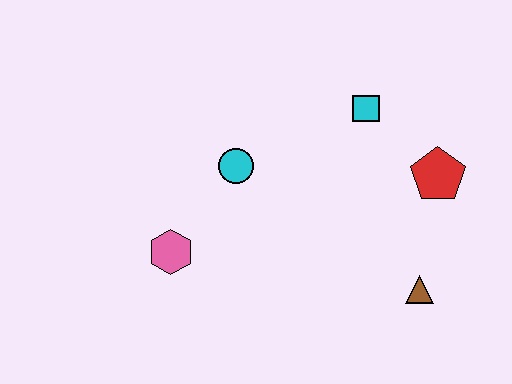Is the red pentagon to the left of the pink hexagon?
No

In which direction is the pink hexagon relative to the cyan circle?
The pink hexagon is below the cyan circle.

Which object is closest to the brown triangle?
The red pentagon is closest to the brown triangle.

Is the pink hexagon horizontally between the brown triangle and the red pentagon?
No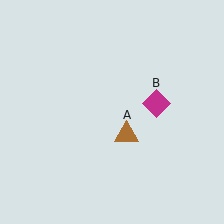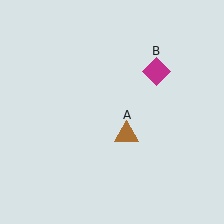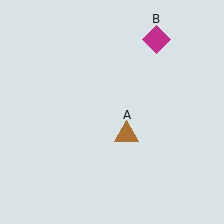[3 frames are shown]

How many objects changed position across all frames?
1 object changed position: magenta diamond (object B).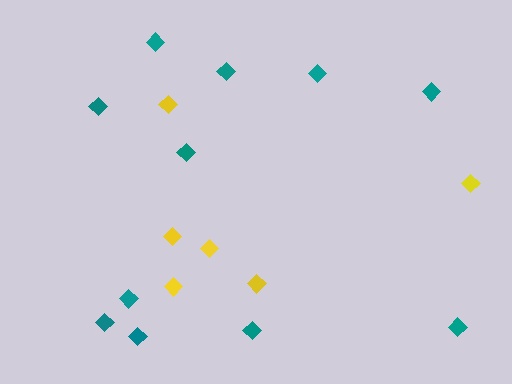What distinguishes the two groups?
There are 2 groups: one group of yellow diamonds (6) and one group of teal diamonds (11).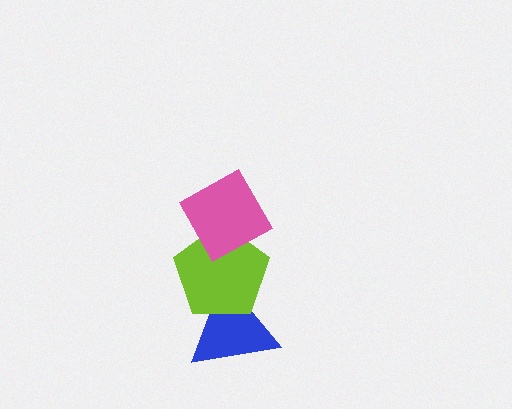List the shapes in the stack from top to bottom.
From top to bottom: the pink diamond, the lime pentagon, the blue triangle.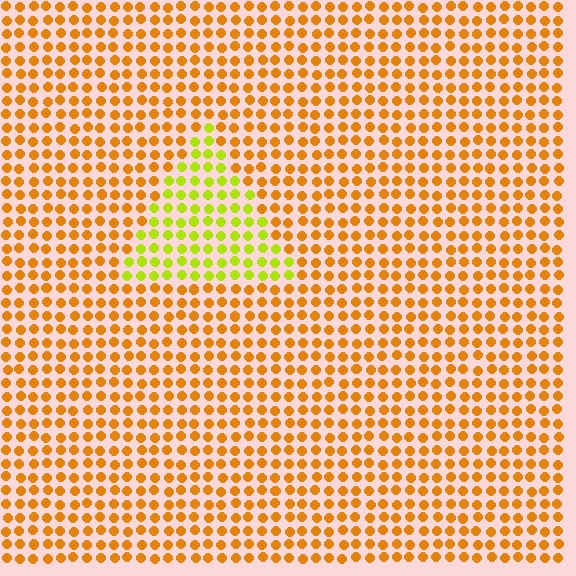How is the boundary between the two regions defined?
The boundary is defined purely by a slight shift in hue (about 43 degrees). Spacing, size, and orientation are identical on both sides.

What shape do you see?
I see a triangle.